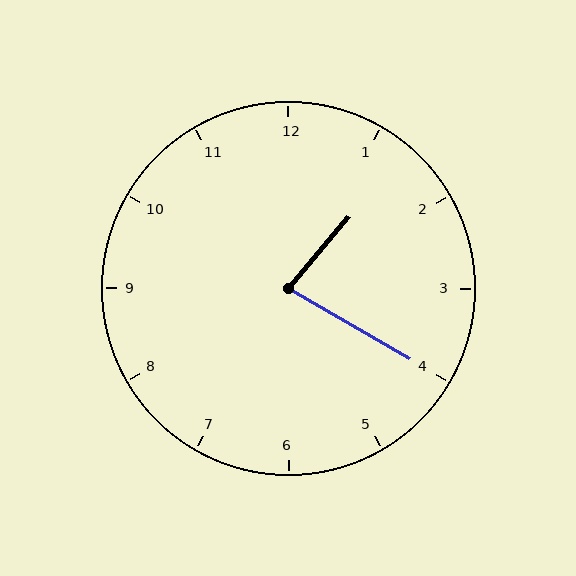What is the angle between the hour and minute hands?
Approximately 80 degrees.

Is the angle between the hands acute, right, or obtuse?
It is acute.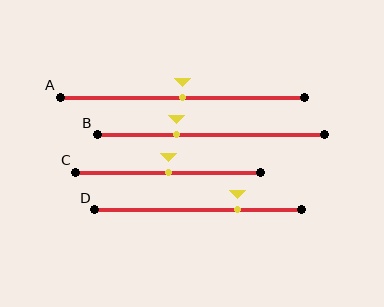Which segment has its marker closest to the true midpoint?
Segment A has its marker closest to the true midpoint.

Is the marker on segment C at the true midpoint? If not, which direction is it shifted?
Yes, the marker on segment C is at the true midpoint.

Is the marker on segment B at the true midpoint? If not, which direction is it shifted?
No, the marker on segment B is shifted to the left by about 15% of the segment length.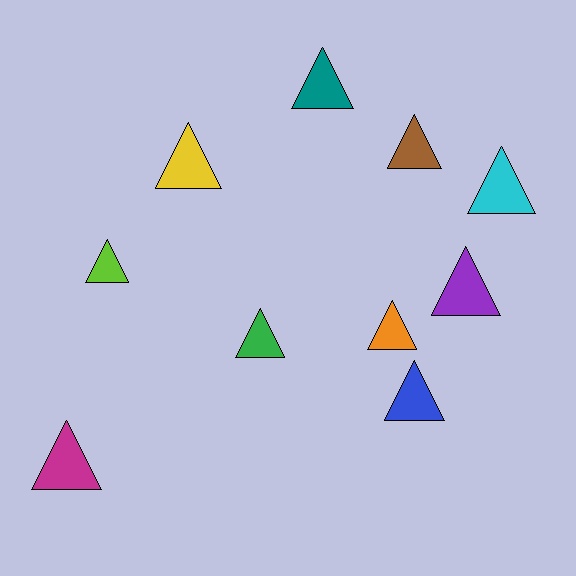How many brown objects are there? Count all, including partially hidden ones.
There is 1 brown object.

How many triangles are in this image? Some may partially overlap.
There are 10 triangles.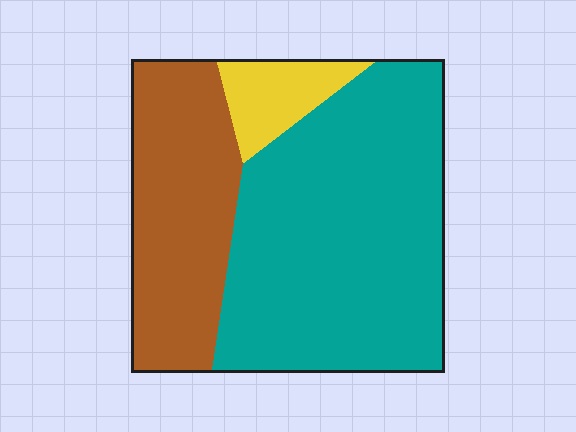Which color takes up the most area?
Teal, at roughly 60%.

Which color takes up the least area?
Yellow, at roughly 10%.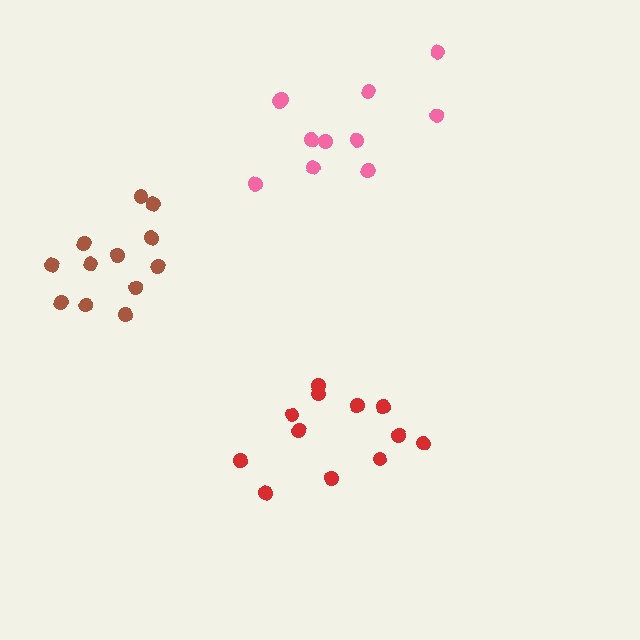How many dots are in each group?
Group 1: 12 dots, Group 2: 11 dots, Group 3: 12 dots (35 total).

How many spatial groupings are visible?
There are 3 spatial groupings.